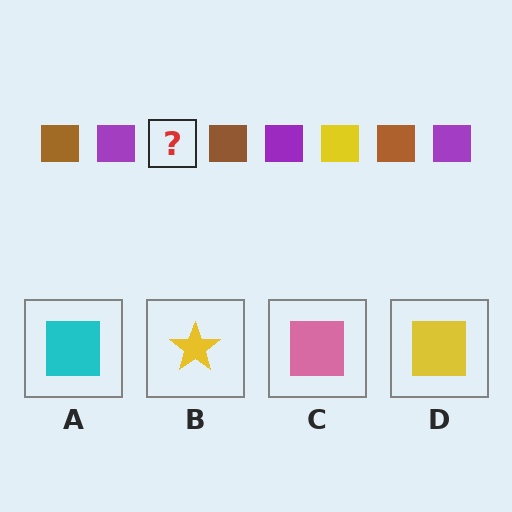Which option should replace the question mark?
Option D.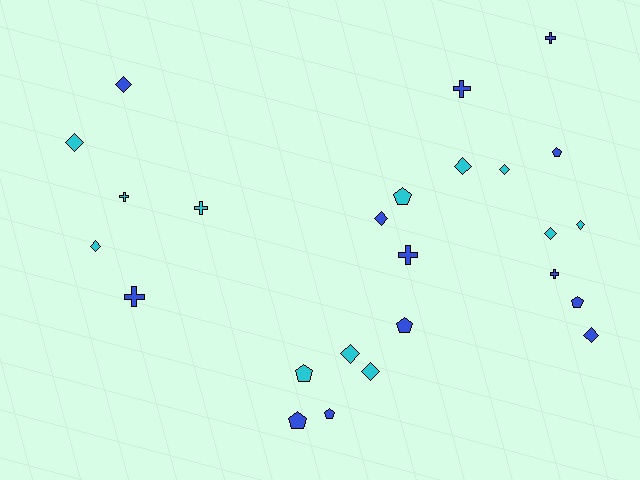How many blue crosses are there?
There are 5 blue crosses.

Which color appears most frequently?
Blue, with 13 objects.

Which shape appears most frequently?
Diamond, with 11 objects.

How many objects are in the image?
There are 25 objects.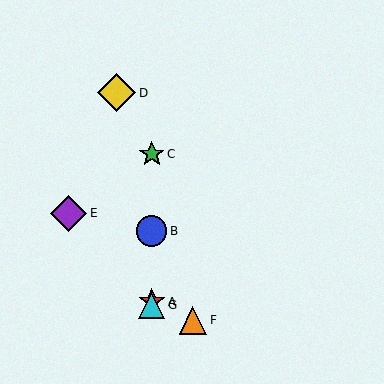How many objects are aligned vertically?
4 objects (A, B, C, G) are aligned vertically.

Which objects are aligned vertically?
Objects A, B, C, G are aligned vertically.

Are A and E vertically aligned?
No, A is at x≈152 and E is at x≈69.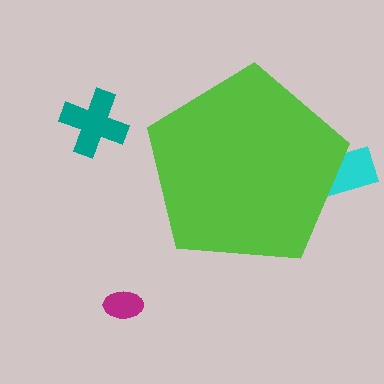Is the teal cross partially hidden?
No, the teal cross is fully visible.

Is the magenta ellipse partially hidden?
No, the magenta ellipse is fully visible.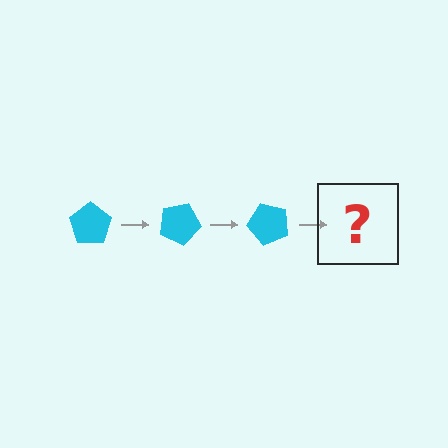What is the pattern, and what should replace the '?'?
The pattern is that the pentagon rotates 25 degrees each step. The '?' should be a cyan pentagon rotated 75 degrees.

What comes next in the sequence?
The next element should be a cyan pentagon rotated 75 degrees.